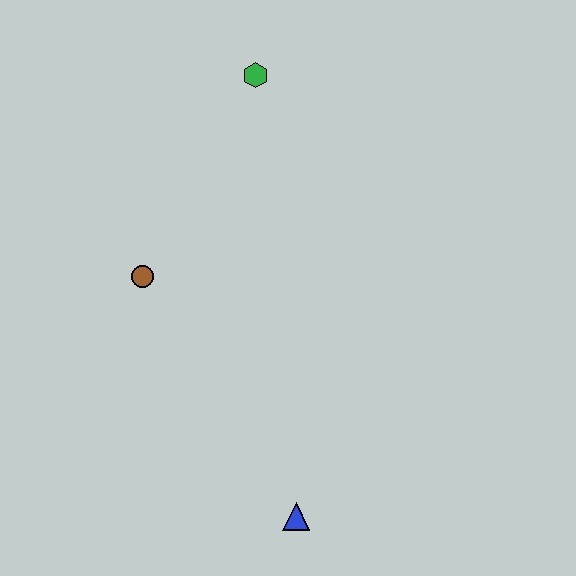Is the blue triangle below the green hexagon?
Yes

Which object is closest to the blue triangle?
The brown circle is closest to the blue triangle.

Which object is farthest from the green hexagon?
The blue triangle is farthest from the green hexagon.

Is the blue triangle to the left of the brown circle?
No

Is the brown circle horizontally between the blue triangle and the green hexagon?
No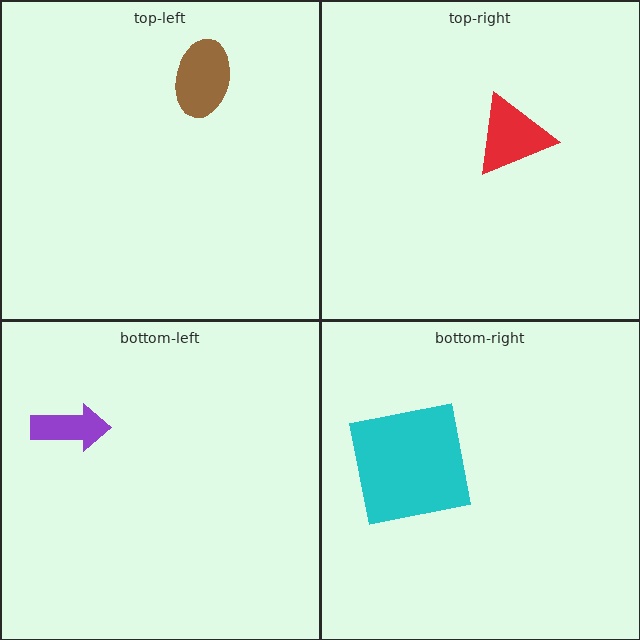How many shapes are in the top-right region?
1.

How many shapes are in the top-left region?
1.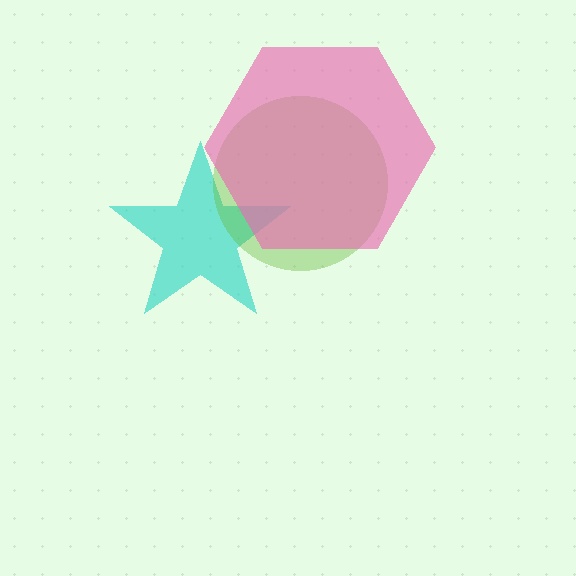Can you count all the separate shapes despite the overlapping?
Yes, there are 3 separate shapes.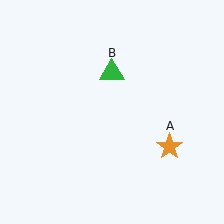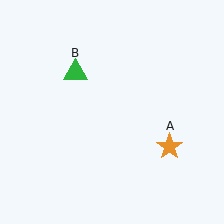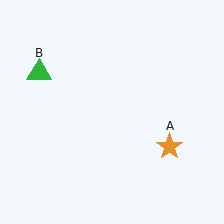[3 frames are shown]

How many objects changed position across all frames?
1 object changed position: green triangle (object B).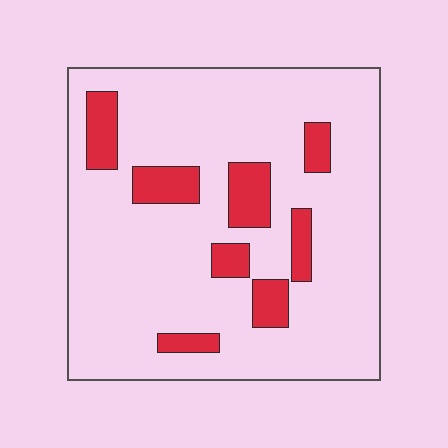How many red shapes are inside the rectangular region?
8.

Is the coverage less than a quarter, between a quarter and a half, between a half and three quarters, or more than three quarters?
Less than a quarter.